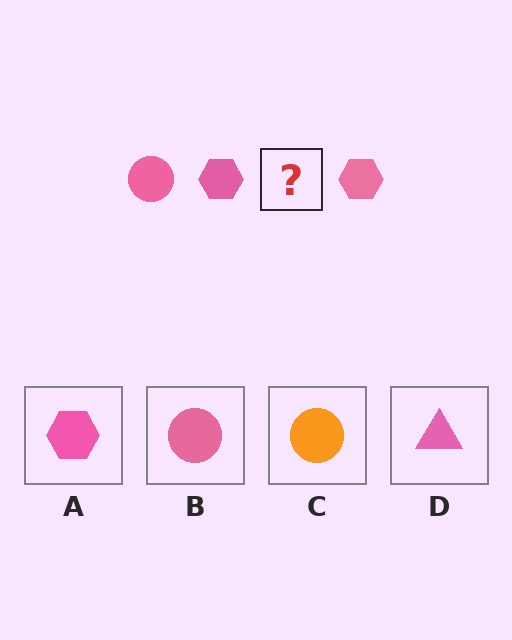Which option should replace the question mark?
Option B.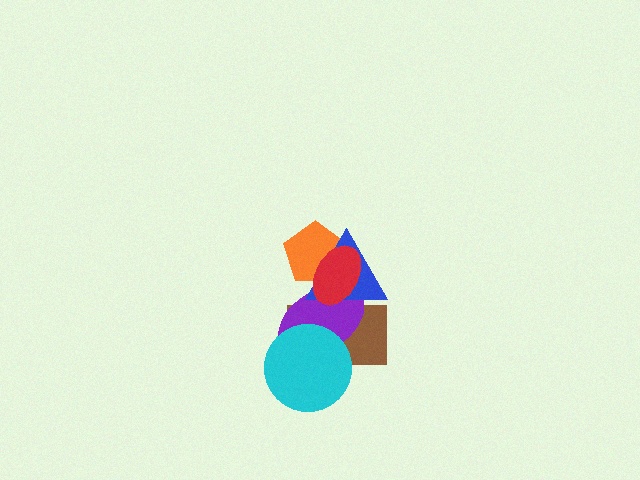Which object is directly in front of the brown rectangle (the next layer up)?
The purple ellipse is directly in front of the brown rectangle.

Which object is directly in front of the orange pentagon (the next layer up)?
The purple ellipse is directly in front of the orange pentagon.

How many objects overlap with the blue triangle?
4 objects overlap with the blue triangle.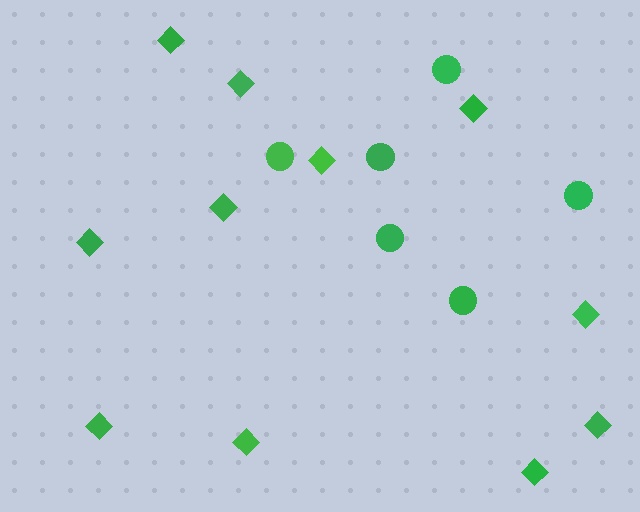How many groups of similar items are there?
There are 2 groups: one group of diamonds (11) and one group of circles (6).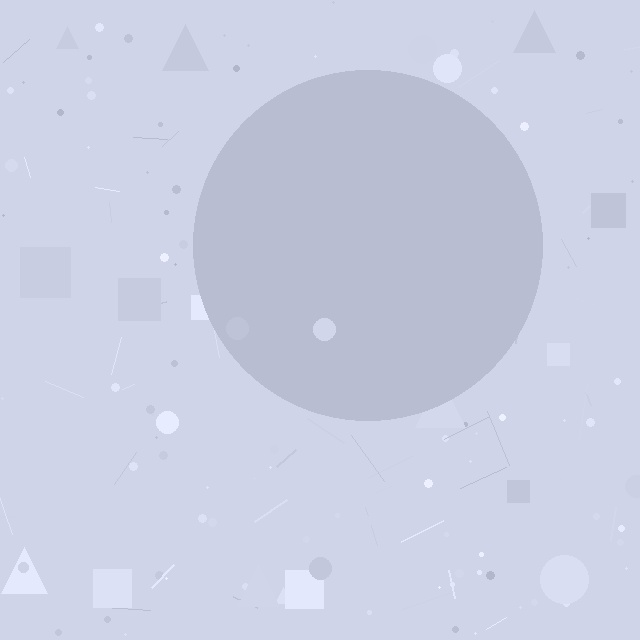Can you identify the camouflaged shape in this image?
The camouflaged shape is a circle.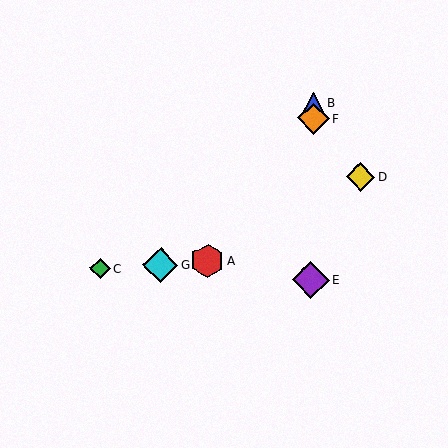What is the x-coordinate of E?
Object E is at x≈311.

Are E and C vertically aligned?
No, E is at x≈311 and C is at x≈100.